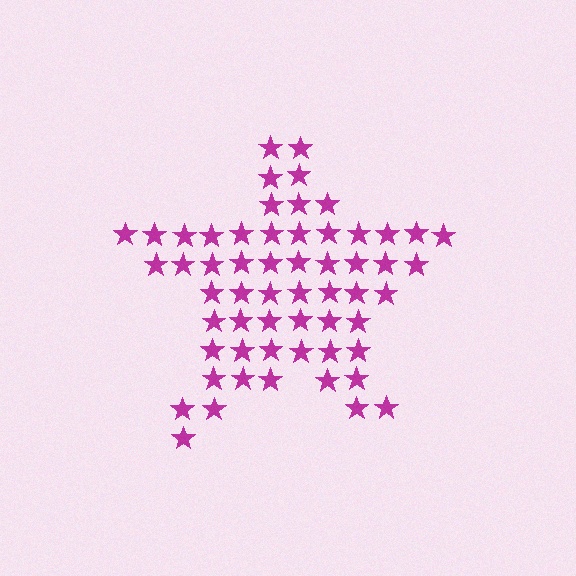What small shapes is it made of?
It is made of small stars.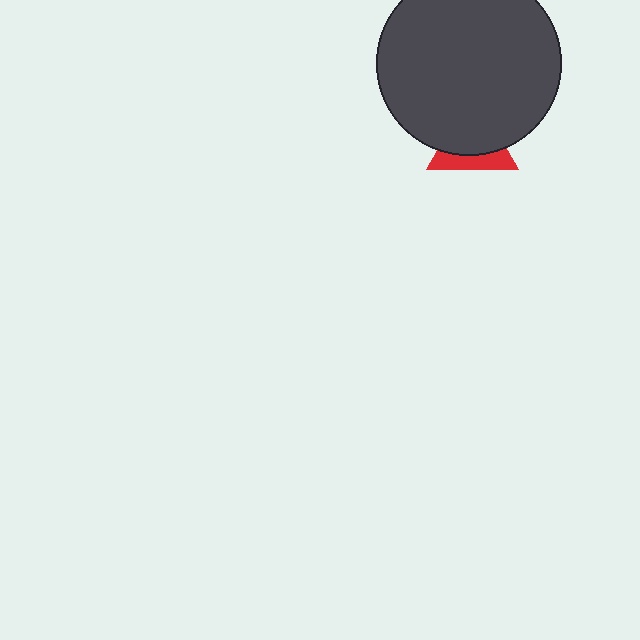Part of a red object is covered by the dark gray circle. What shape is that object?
It is a triangle.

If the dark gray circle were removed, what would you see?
You would see the complete red triangle.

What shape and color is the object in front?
The object in front is a dark gray circle.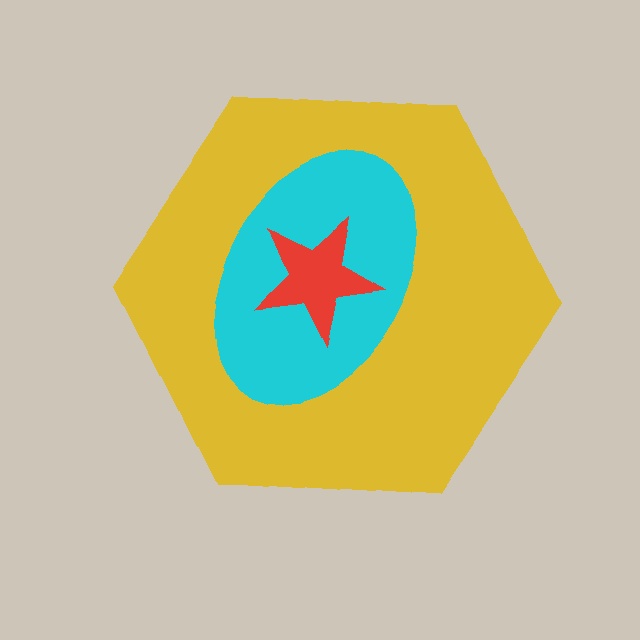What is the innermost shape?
The red star.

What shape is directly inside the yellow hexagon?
The cyan ellipse.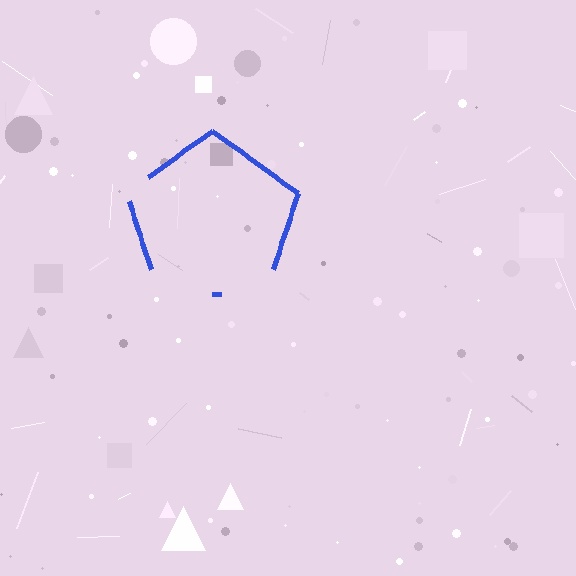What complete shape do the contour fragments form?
The contour fragments form a pentagon.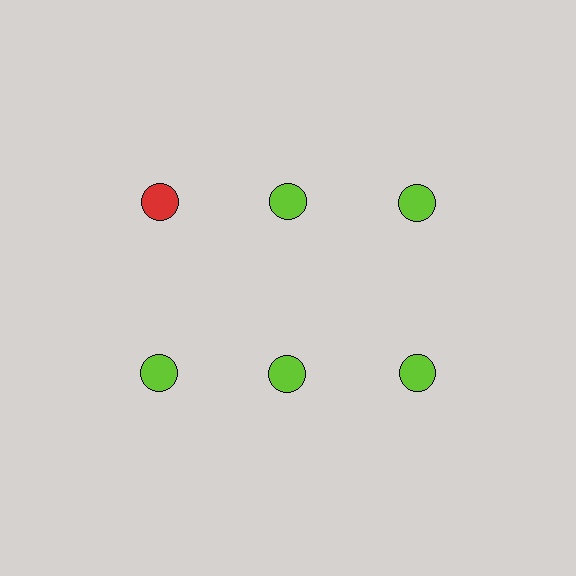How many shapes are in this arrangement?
There are 6 shapes arranged in a grid pattern.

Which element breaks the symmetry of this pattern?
The red circle in the top row, leftmost column breaks the symmetry. All other shapes are lime circles.